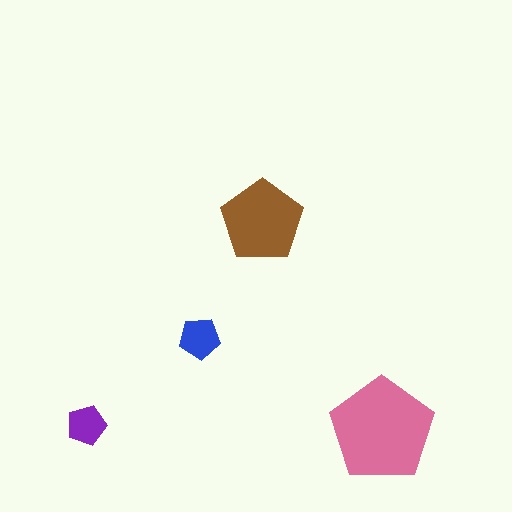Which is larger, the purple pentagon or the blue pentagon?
The blue one.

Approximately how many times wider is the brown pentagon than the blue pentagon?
About 2 times wider.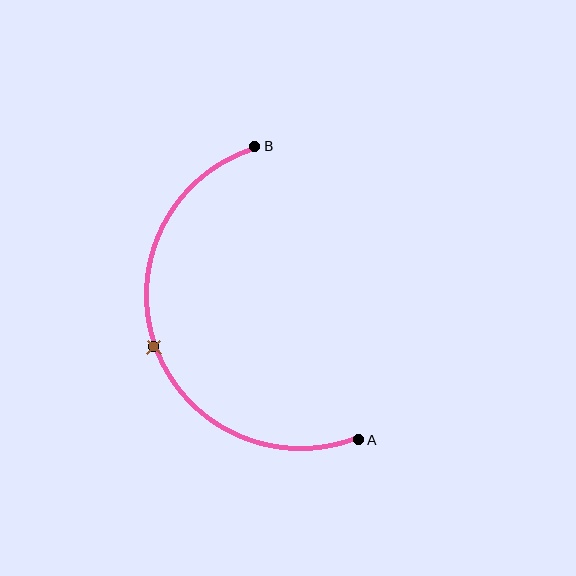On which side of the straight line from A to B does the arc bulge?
The arc bulges to the left of the straight line connecting A and B.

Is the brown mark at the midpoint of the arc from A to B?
Yes. The brown mark lies on the arc at equal arc-length from both A and B — it is the arc midpoint.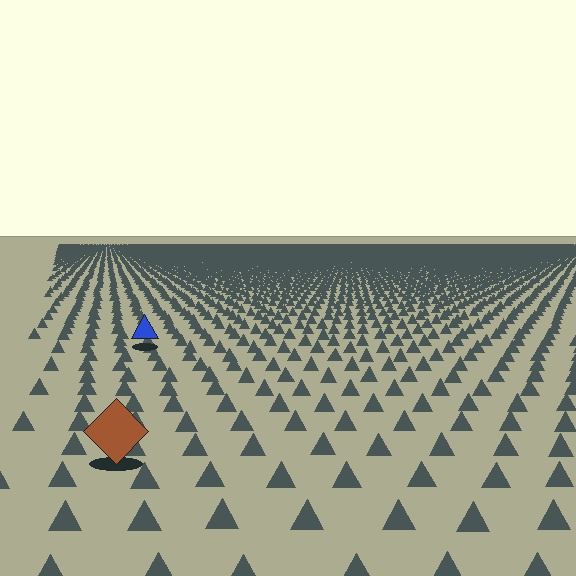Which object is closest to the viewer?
The brown diamond is closest. The texture marks near it are larger and more spread out.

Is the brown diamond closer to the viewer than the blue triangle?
Yes. The brown diamond is closer — you can tell from the texture gradient: the ground texture is coarser near it.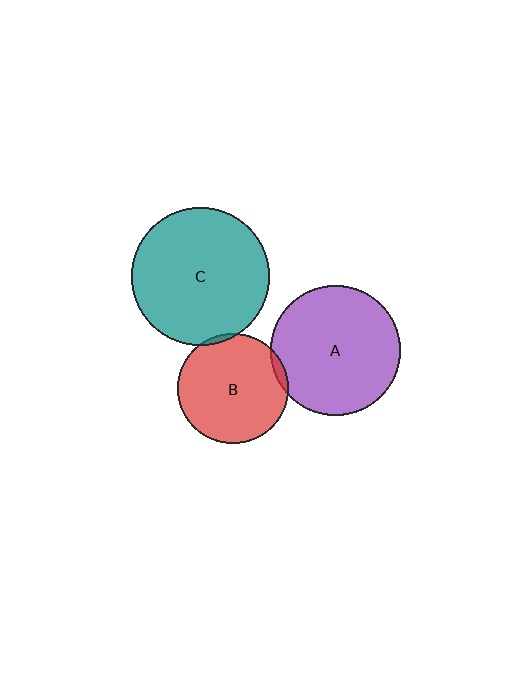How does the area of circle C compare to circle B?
Approximately 1.6 times.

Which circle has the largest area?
Circle C (teal).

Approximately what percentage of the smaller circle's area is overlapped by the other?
Approximately 5%.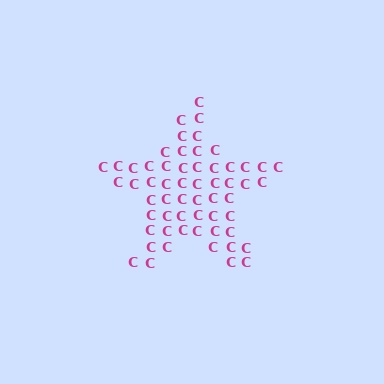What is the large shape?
The large shape is a star.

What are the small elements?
The small elements are letter C's.